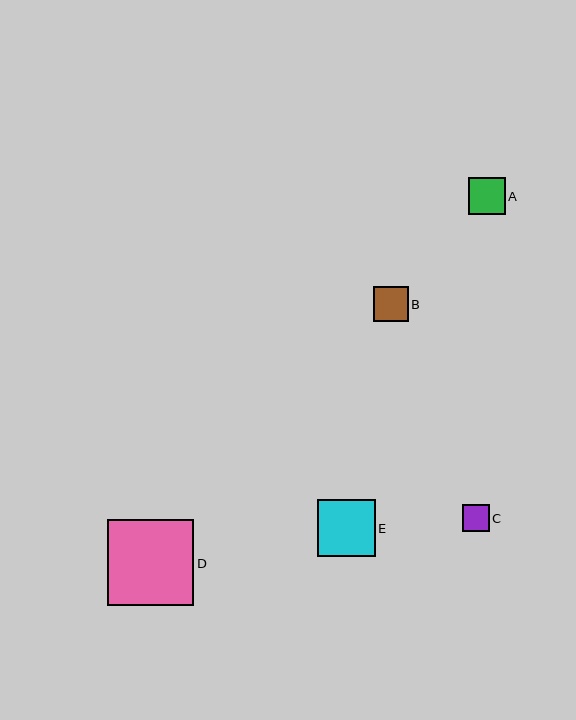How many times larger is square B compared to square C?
Square B is approximately 1.3 times the size of square C.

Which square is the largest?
Square D is the largest with a size of approximately 86 pixels.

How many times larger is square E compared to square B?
Square E is approximately 1.6 times the size of square B.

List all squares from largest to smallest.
From largest to smallest: D, E, A, B, C.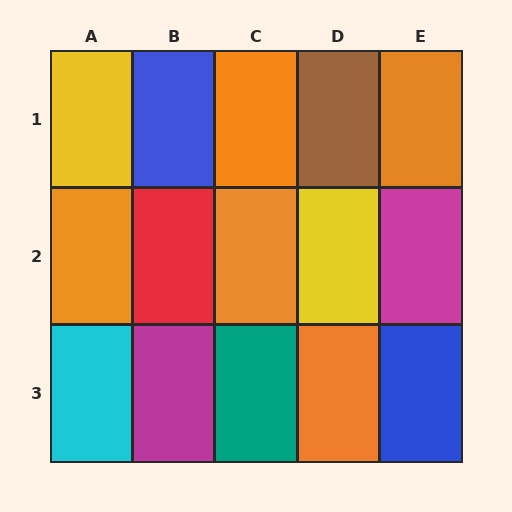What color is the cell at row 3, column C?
Teal.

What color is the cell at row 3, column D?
Orange.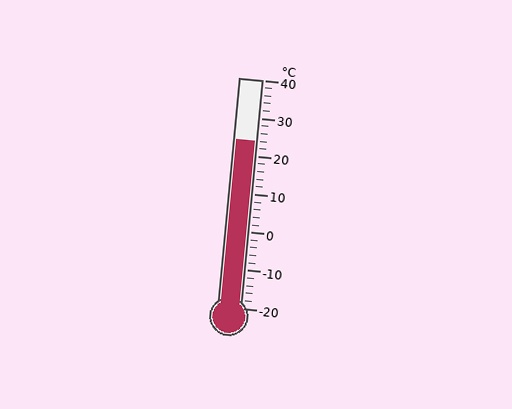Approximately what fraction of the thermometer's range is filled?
The thermometer is filled to approximately 75% of its range.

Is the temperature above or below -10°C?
The temperature is above -10°C.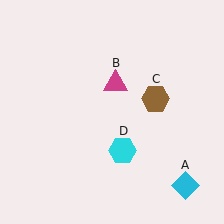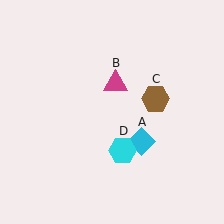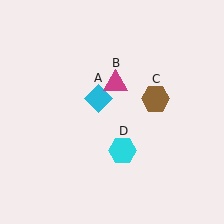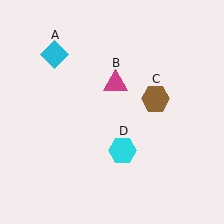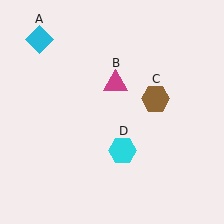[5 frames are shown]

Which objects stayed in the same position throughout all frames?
Magenta triangle (object B) and brown hexagon (object C) and cyan hexagon (object D) remained stationary.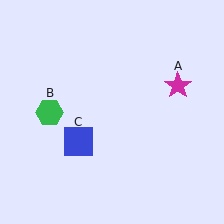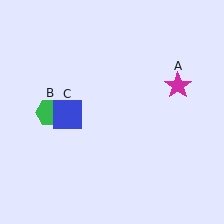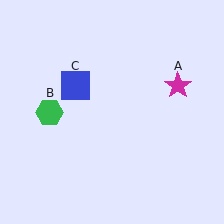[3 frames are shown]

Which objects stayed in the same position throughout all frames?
Magenta star (object A) and green hexagon (object B) remained stationary.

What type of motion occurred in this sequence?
The blue square (object C) rotated clockwise around the center of the scene.